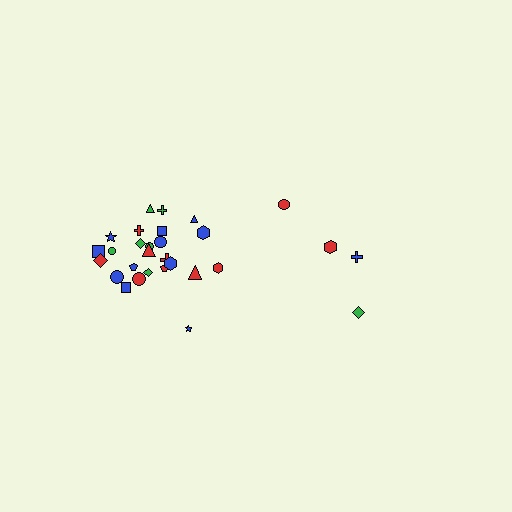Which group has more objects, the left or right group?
The left group.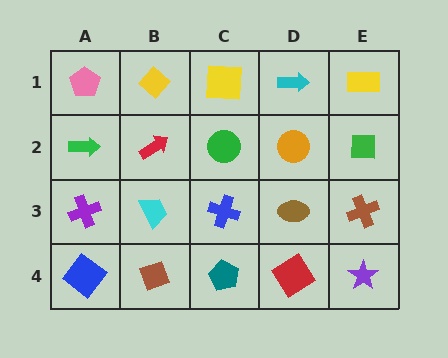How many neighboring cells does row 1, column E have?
2.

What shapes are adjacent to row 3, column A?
A green arrow (row 2, column A), a blue diamond (row 4, column A), a cyan trapezoid (row 3, column B).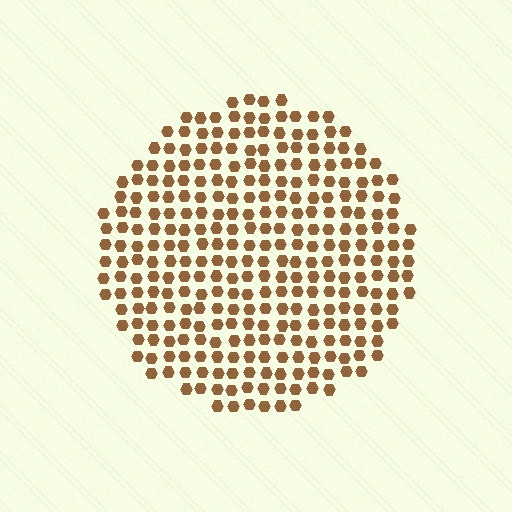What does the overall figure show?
The overall figure shows a circle.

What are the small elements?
The small elements are hexagons.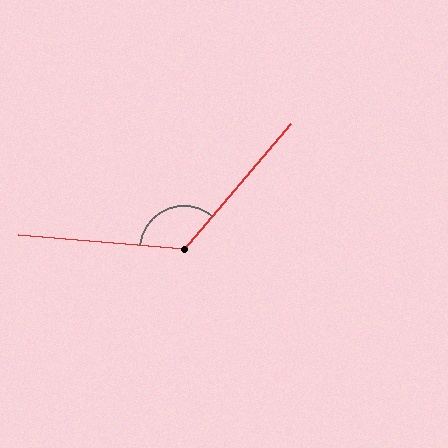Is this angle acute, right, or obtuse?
It is obtuse.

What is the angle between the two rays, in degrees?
Approximately 126 degrees.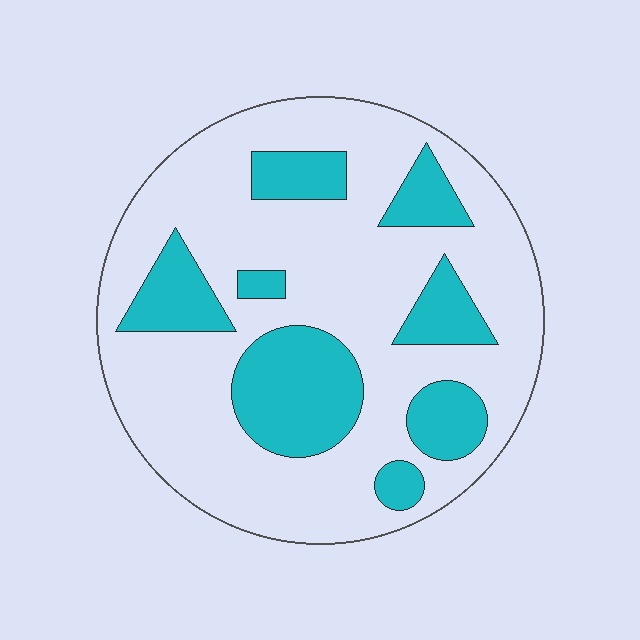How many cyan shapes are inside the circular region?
8.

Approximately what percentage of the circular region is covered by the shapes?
Approximately 25%.